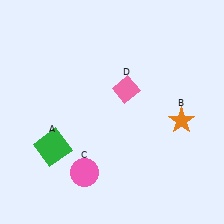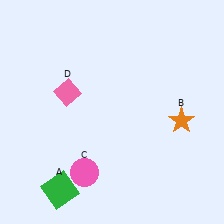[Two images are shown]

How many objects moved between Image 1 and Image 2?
2 objects moved between the two images.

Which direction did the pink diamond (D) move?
The pink diamond (D) moved left.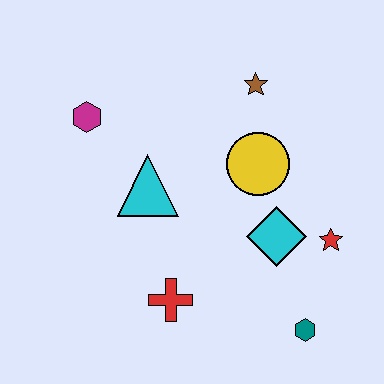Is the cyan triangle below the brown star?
Yes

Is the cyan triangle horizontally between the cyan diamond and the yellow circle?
No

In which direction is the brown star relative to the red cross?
The brown star is above the red cross.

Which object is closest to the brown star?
The yellow circle is closest to the brown star.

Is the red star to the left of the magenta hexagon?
No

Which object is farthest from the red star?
The magenta hexagon is farthest from the red star.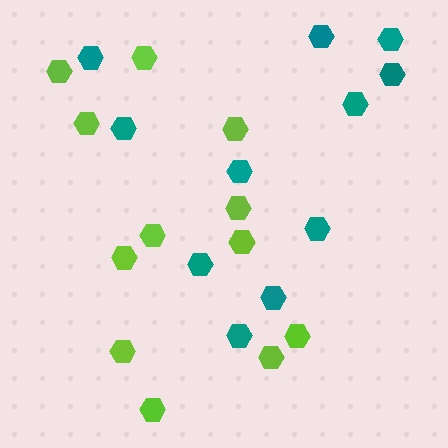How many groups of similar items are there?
There are 2 groups: one group of lime hexagons (12) and one group of teal hexagons (11).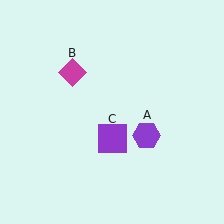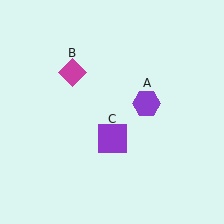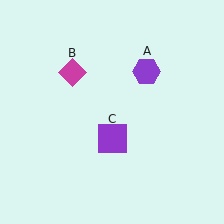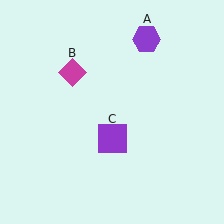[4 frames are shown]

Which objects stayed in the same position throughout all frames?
Magenta diamond (object B) and purple square (object C) remained stationary.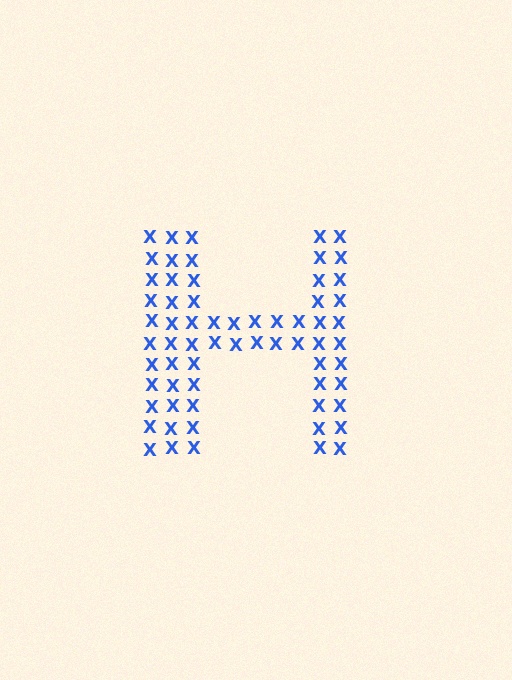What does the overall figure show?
The overall figure shows the letter H.